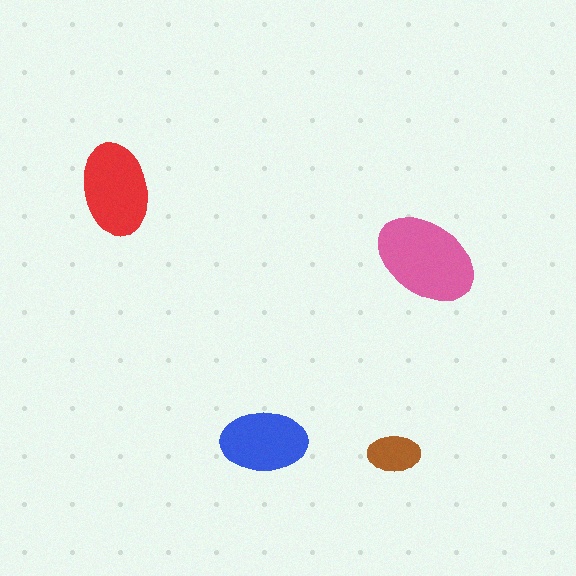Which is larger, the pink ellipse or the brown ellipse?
The pink one.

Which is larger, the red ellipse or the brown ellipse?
The red one.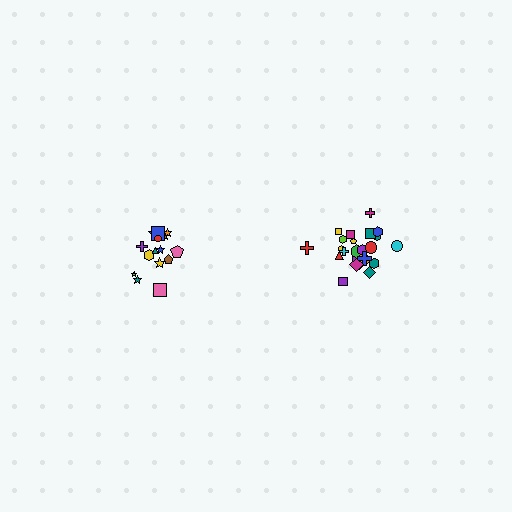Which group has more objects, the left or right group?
The right group.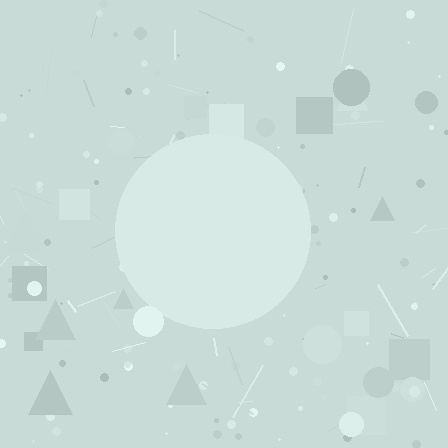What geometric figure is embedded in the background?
A circle is embedded in the background.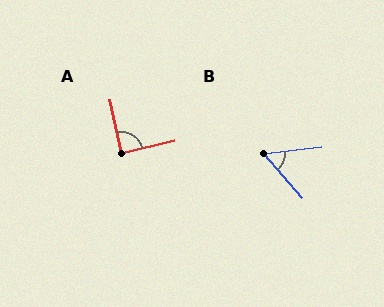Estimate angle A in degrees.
Approximately 88 degrees.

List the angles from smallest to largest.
B (56°), A (88°).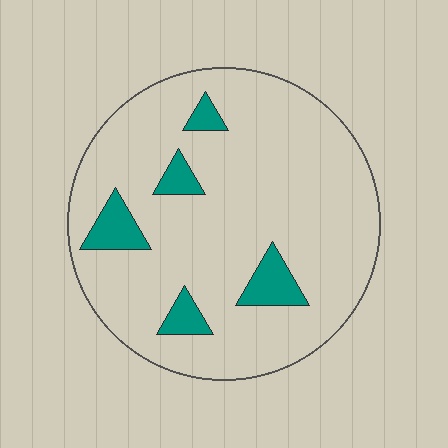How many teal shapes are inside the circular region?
5.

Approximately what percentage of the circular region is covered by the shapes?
Approximately 10%.